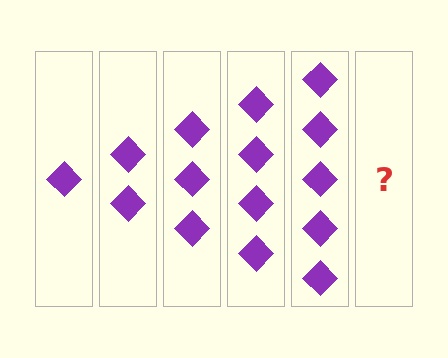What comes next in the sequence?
The next element should be 6 diamonds.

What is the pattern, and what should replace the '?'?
The pattern is that each step adds one more diamond. The '?' should be 6 diamonds.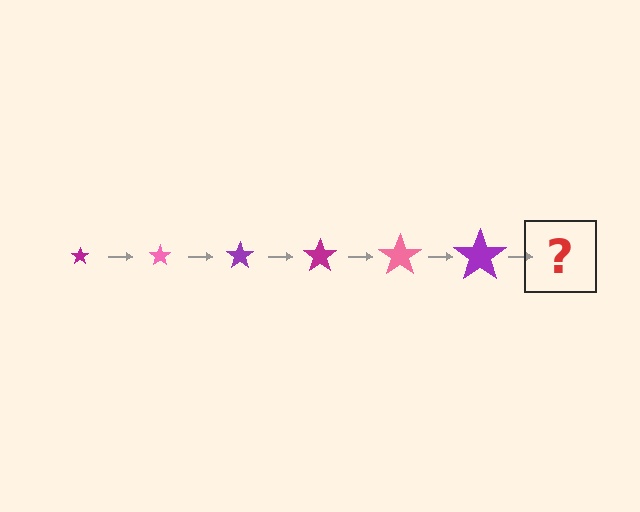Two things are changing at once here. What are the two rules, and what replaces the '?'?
The two rules are that the star grows larger each step and the color cycles through magenta, pink, and purple. The '?' should be a magenta star, larger than the previous one.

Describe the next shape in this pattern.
It should be a magenta star, larger than the previous one.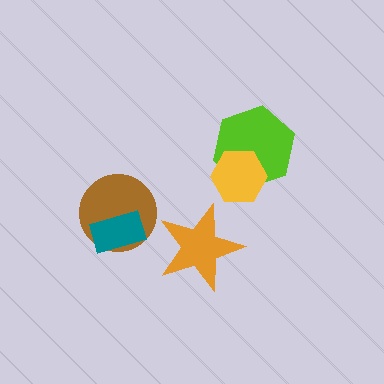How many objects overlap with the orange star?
0 objects overlap with the orange star.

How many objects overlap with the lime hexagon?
1 object overlaps with the lime hexagon.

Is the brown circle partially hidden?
Yes, it is partially covered by another shape.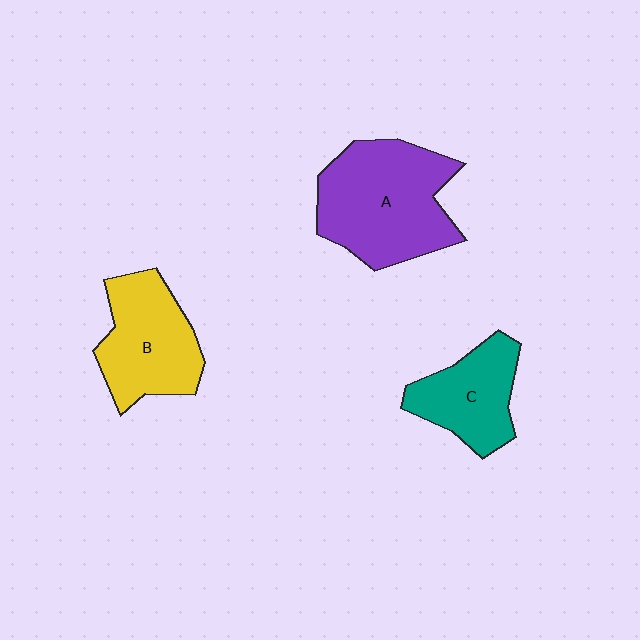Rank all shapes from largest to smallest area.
From largest to smallest: A (purple), B (yellow), C (teal).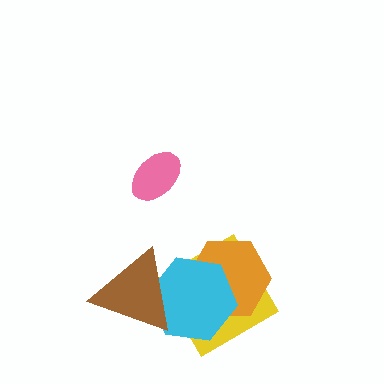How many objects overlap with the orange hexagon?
2 objects overlap with the orange hexagon.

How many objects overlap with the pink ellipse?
0 objects overlap with the pink ellipse.